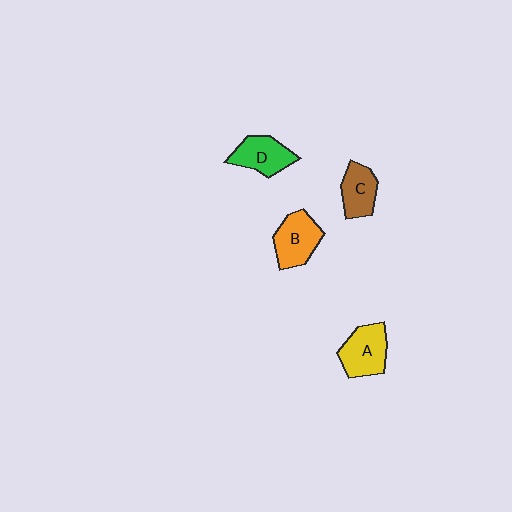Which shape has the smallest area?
Shape C (brown).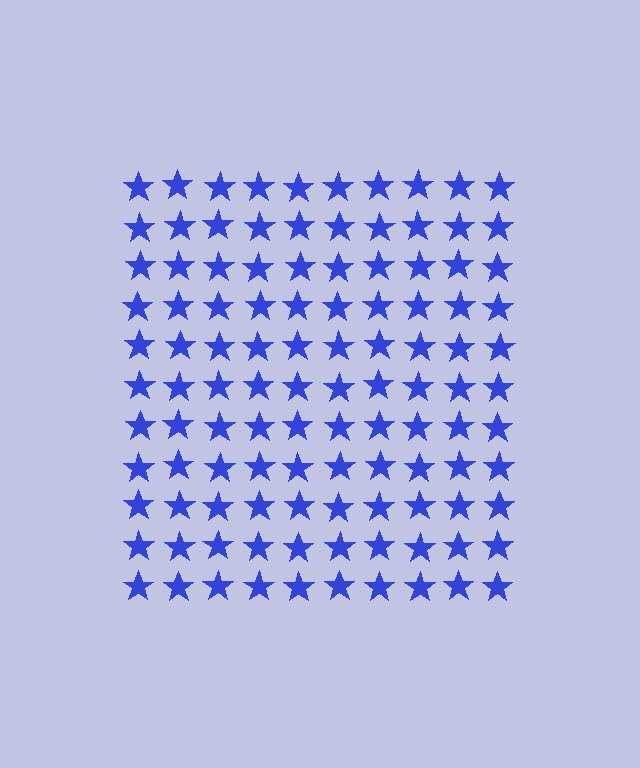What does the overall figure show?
The overall figure shows a square.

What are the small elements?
The small elements are stars.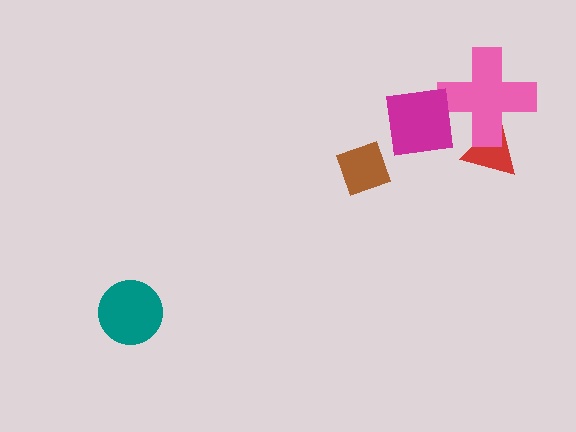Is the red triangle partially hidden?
Yes, it is partially covered by another shape.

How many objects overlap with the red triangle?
1 object overlaps with the red triangle.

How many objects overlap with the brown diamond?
0 objects overlap with the brown diamond.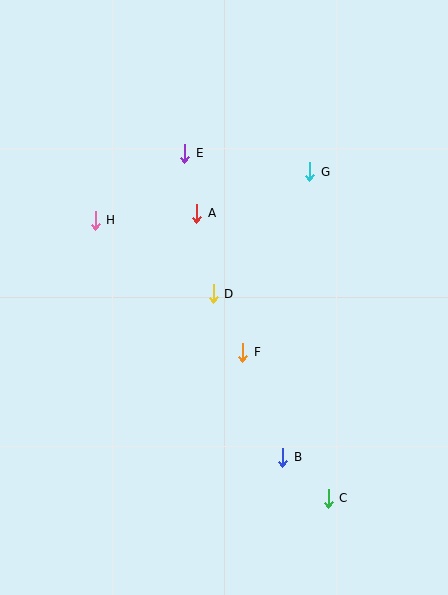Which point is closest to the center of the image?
Point D at (213, 294) is closest to the center.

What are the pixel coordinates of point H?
Point H is at (95, 220).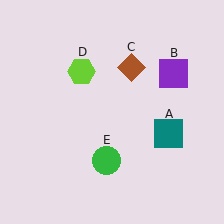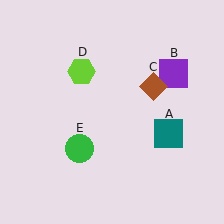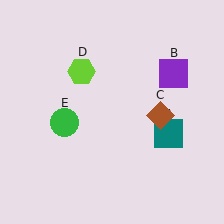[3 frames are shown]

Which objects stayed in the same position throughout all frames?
Teal square (object A) and purple square (object B) and lime hexagon (object D) remained stationary.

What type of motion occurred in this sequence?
The brown diamond (object C), green circle (object E) rotated clockwise around the center of the scene.